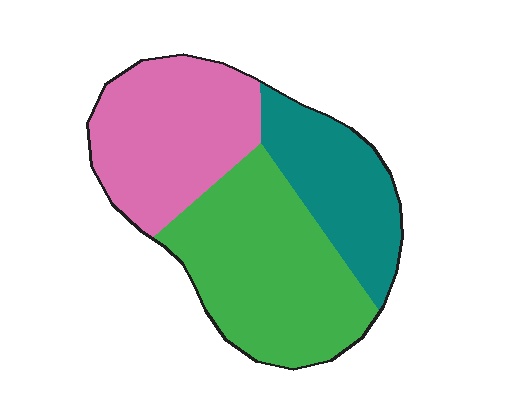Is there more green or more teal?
Green.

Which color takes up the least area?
Teal, at roughly 25%.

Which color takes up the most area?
Green, at roughly 40%.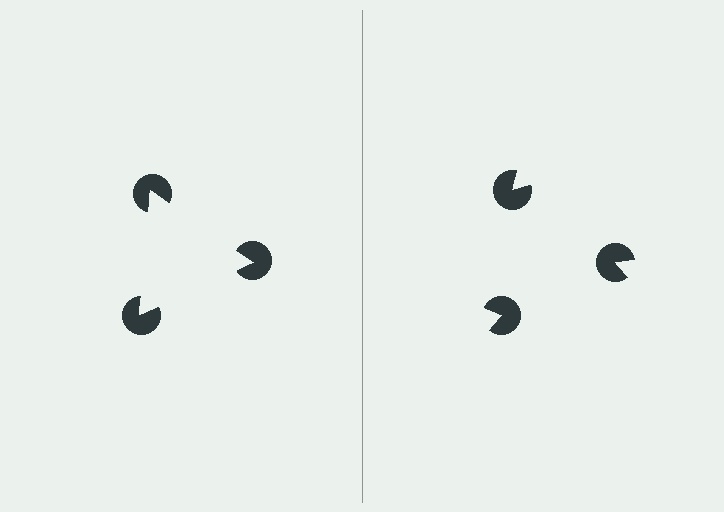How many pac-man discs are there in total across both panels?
6 — 3 on each side.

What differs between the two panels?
The pac-man discs are positioned identically on both sides; only the wedge orientations differ. On the left they align to a triangle; on the right they are misaligned.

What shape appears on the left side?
An illusory triangle.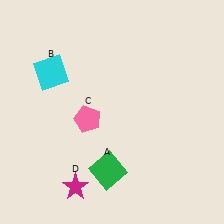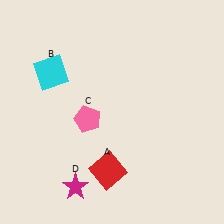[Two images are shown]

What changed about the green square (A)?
In Image 1, A is green. In Image 2, it changed to red.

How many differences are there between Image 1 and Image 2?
There is 1 difference between the two images.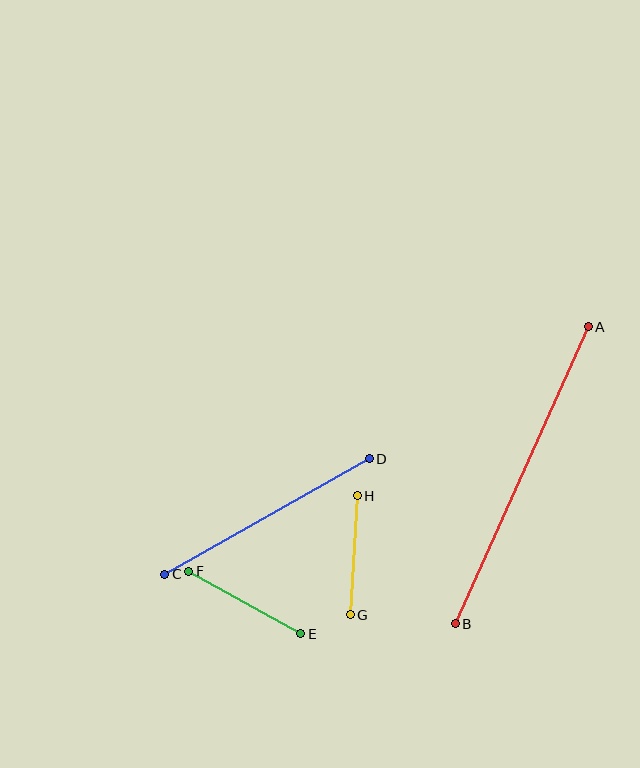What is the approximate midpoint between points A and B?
The midpoint is at approximately (522, 475) pixels.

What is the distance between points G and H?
The distance is approximately 120 pixels.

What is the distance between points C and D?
The distance is approximately 235 pixels.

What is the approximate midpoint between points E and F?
The midpoint is at approximately (245, 603) pixels.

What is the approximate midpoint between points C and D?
The midpoint is at approximately (267, 516) pixels.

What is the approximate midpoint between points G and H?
The midpoint is at approximately (354, 555) pixels.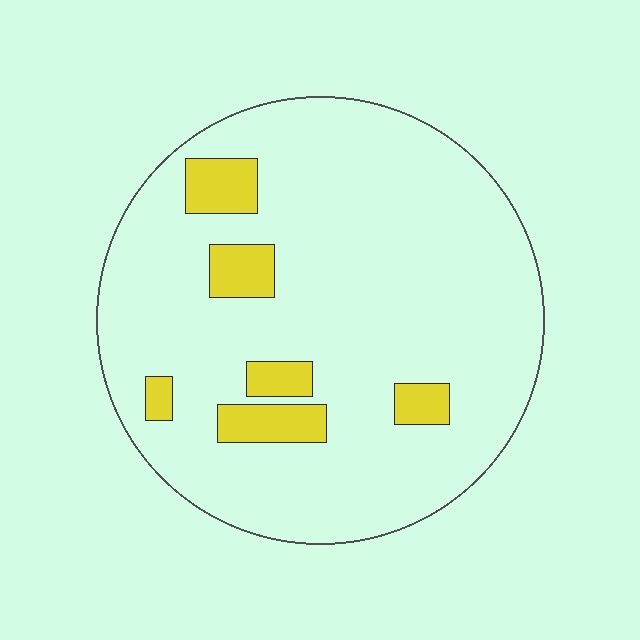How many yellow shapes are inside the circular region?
6.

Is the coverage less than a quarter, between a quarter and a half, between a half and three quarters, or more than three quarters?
Less than a quarter.